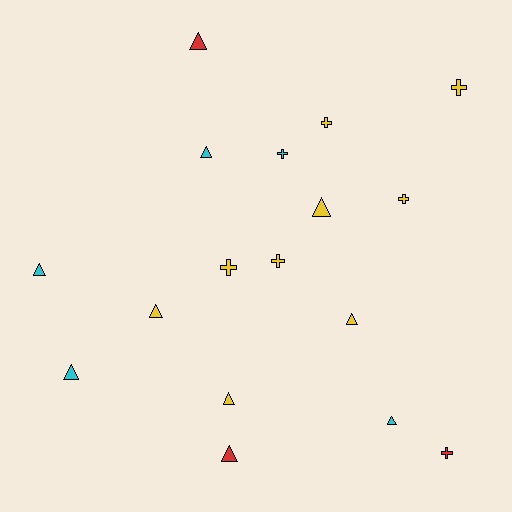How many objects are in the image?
There are 17 objects.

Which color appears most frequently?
Yellow, with 9 objects.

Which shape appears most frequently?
Triangle, with 10 objects.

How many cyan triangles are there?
There are 4 cyan triangles.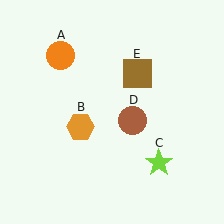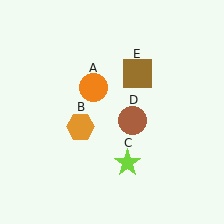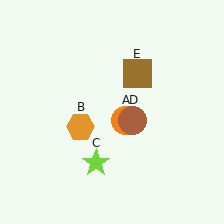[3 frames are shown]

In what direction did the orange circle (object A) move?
The orange circle (object A) moved down and to the right.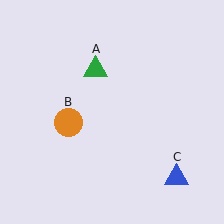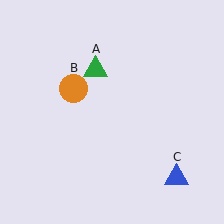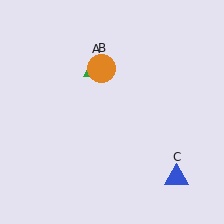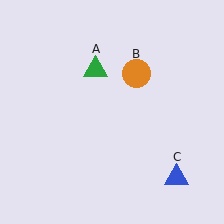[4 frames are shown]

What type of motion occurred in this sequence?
The orange circle (object B) rotated clockwise around the center of the scene.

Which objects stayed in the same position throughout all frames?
Green triangle (object A) and blue triangle (object C) remained stationary.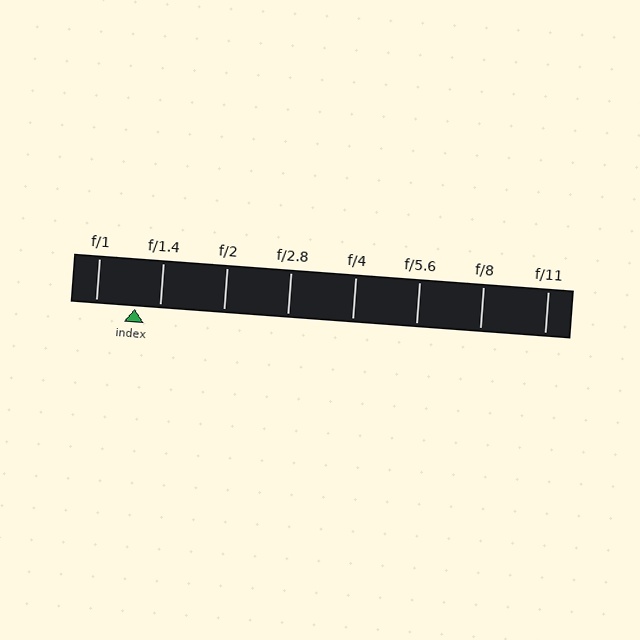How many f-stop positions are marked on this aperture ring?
There are 8 f-stop positions marked.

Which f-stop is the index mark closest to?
The index mark is closest to f/1.4.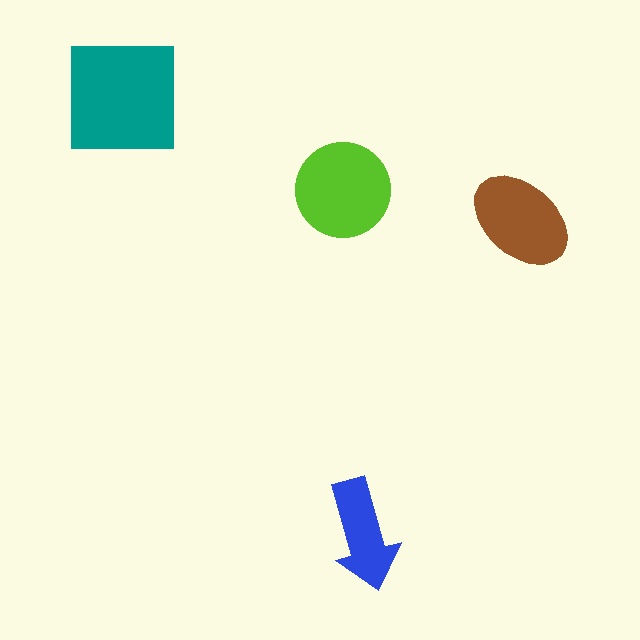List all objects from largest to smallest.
The teal square, the lime circle, the brown ellipse, the blue arrow.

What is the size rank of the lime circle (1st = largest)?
2nd.